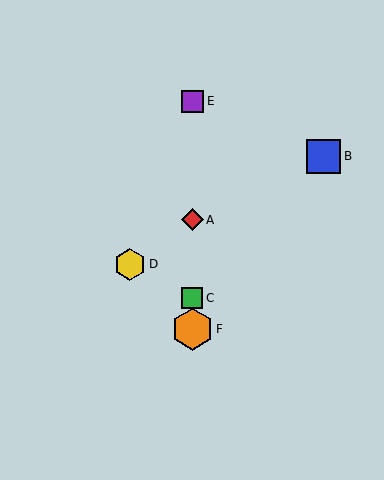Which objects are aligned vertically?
Objects A, C, E, F are aligned vertically.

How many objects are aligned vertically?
4 objects (A, C, E, F) are aligned vertically.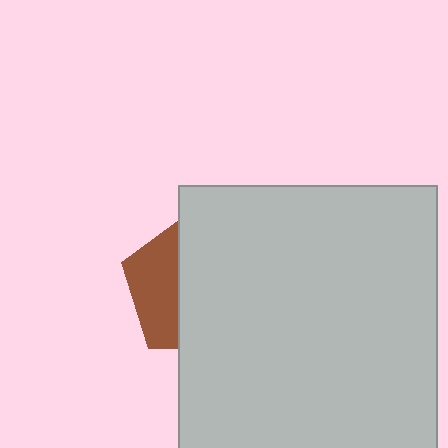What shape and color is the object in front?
The object in front is a light gray rectangle.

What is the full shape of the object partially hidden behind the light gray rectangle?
The partially hidden object is a brown pentagon.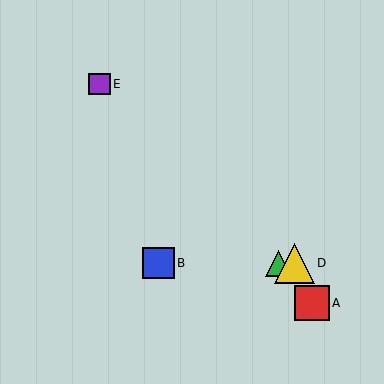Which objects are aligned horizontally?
Objects B, C, D are aligned horizontally.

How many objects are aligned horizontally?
3 objects (B, C, D) are aligned horizontally.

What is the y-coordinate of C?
Object C is at y≈263.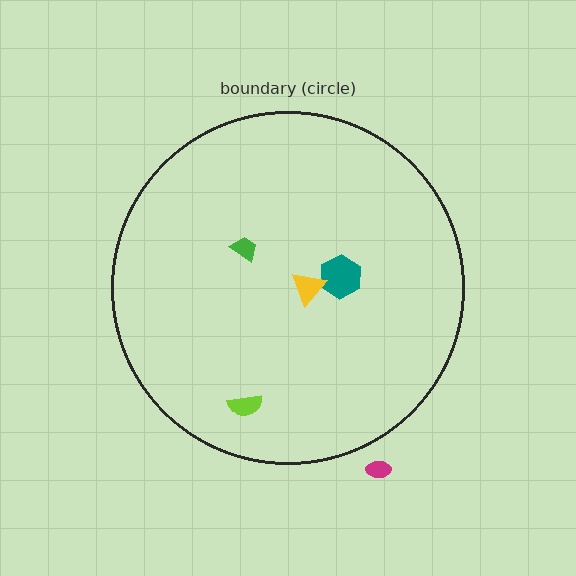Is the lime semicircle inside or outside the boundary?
Inside.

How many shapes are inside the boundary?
4 inside, 1 outside.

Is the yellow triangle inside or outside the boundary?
Inside.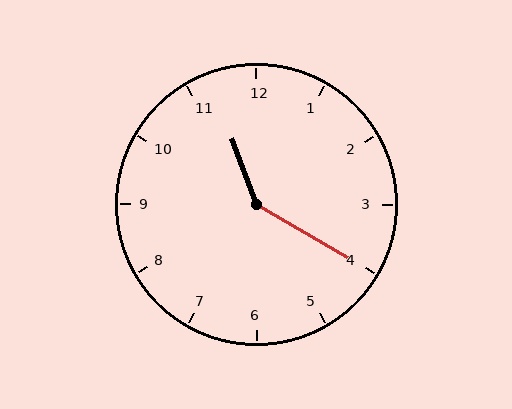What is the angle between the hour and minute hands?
Approximately 140 degrees.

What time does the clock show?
11:20.